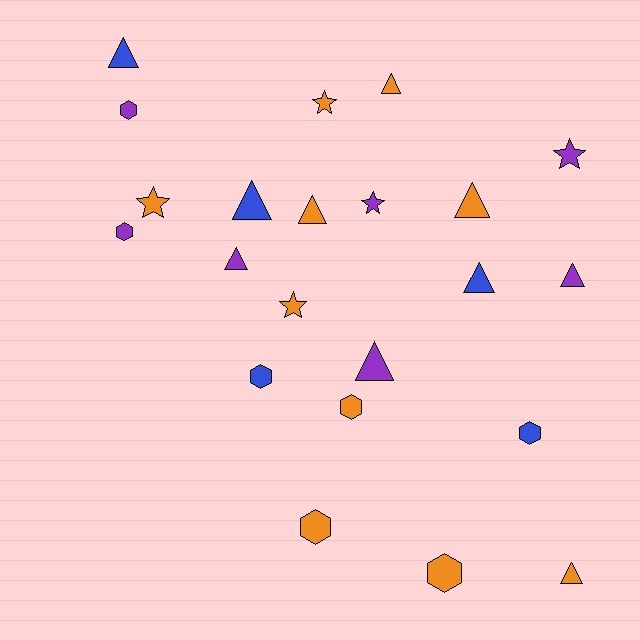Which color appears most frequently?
Orange, with 10 objects.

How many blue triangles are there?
There are 3 blue triangles.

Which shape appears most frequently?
Triangle, with 10 objects.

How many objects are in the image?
There are 22 objects.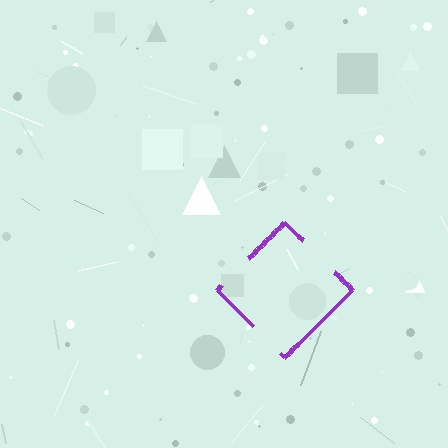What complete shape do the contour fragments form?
The contour fragments form a diamond.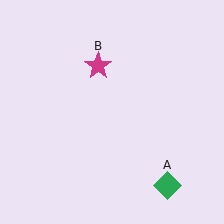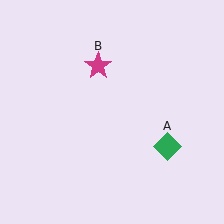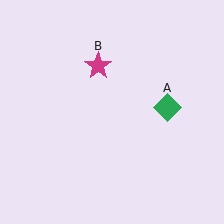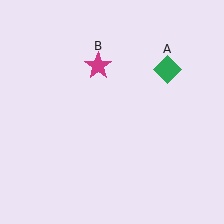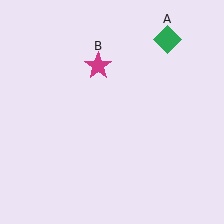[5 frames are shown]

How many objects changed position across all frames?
1 object changed position: green diamond (object A).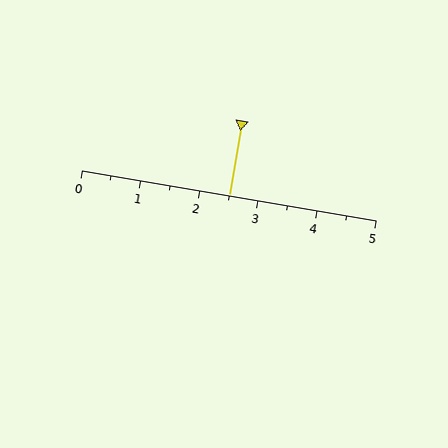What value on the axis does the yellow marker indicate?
The marker indicates approximately 2.5.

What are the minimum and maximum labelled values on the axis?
The axis runs from 0 to 5.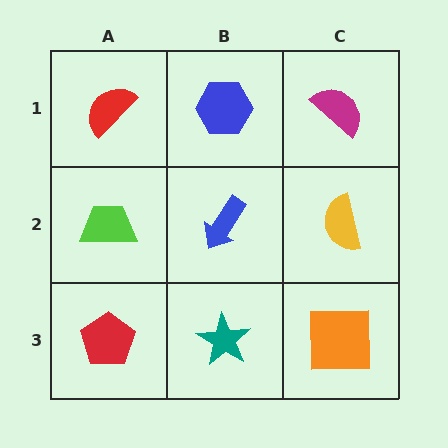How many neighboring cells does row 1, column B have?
3.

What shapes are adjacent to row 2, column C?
A magenta semicircle (row 1, column C), an orange square (row 3, column C), a blue arrow (row 2, column B).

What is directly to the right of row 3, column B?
An orange square.